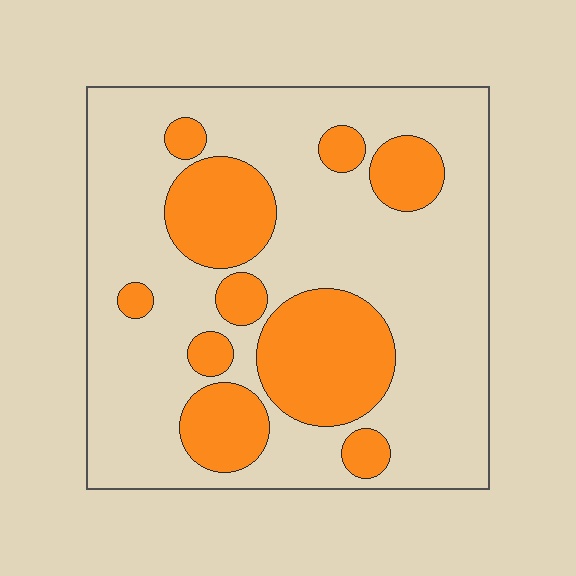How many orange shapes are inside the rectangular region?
10.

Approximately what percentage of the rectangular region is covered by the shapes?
Approximately 30%.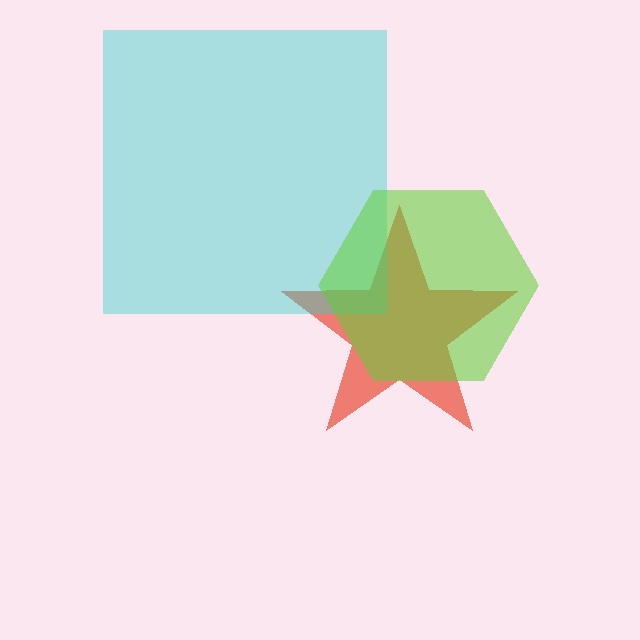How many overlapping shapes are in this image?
There are 3 overlapping shapes in the image.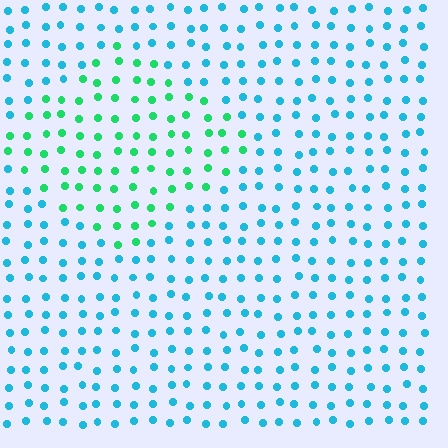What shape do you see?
I see a diamond.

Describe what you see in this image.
The image is filled with small cyan elements in a uniform arrangement. A diamond-shaped region is visible where the elements are tinted to a slightly different hue, forming a subtle color boundary.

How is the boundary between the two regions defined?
The boundary is defined purely by a slight shift in hue (about 48 degrees). Spacing, size, and orientation are identical on both sides.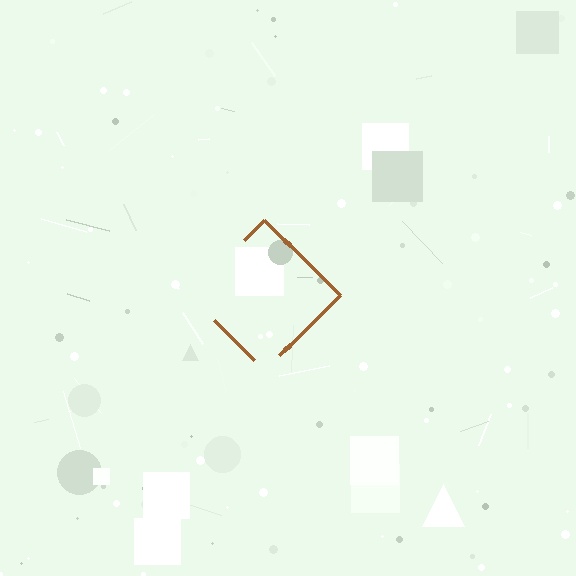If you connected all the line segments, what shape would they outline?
They would outline a diamond.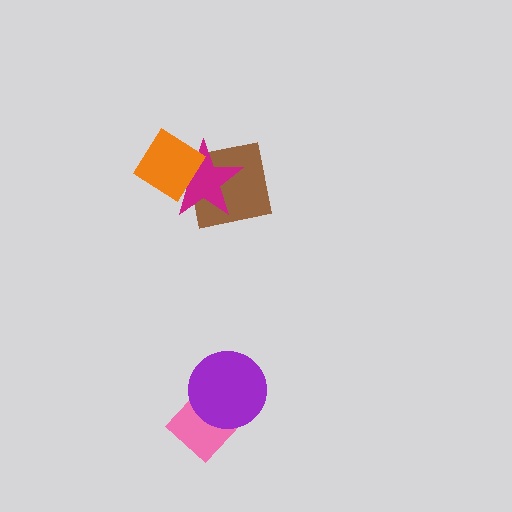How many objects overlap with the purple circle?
1 object overlaps with the purple circle.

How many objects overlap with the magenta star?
2 objects overlap with the magenta star.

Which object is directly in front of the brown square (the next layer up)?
The magenta star is directly in front of the brown square.